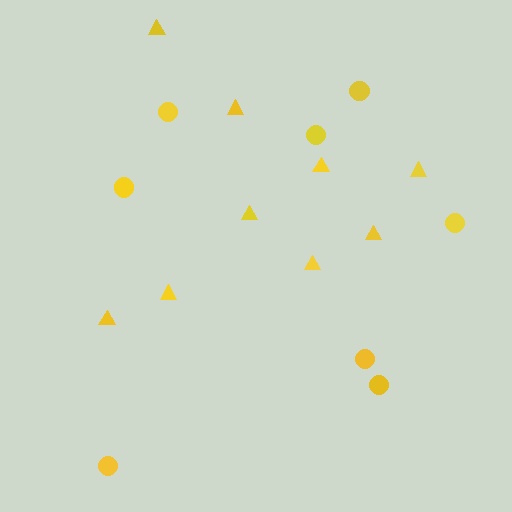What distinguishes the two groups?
There are 2 groups: one group of triangles (9) and one group of circles (8).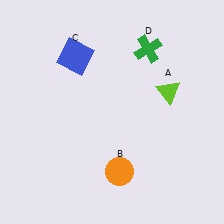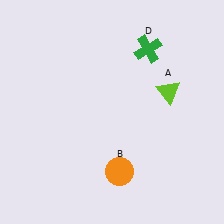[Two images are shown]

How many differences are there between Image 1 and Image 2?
There is 1 difference between the two images.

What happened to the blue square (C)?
The blue square (C) was removed in Image 2. It was in the top-left area of Image 1.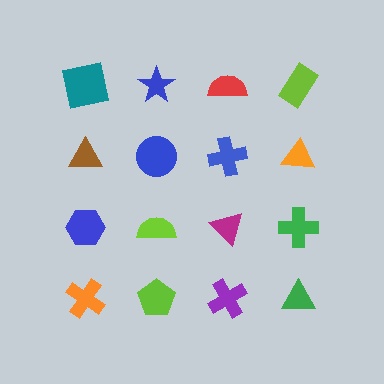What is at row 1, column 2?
A blue star.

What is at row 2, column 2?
A blue circle.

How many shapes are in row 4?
4 shapes.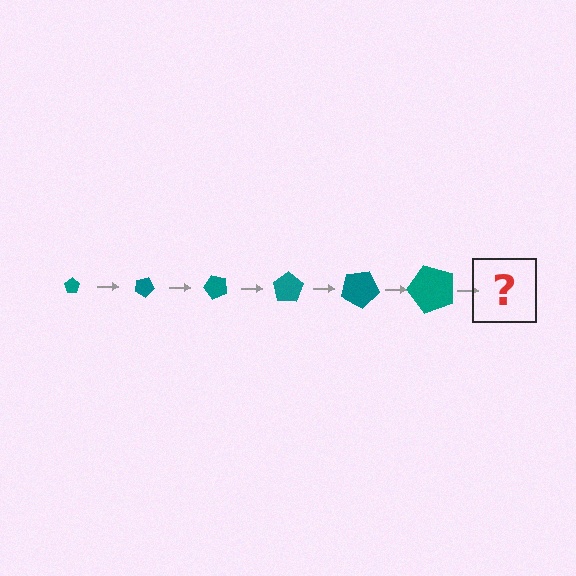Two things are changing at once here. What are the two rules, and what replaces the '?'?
The two rules are that the pentagon grows larger each step and it rotates 25 degrees each step. The '?' should be a pentagon, larger than the previous one and rotated 150 degrees from the start.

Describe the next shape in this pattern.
It should be a pentagon, larger than the previous one and rotated 150 degrees from the start.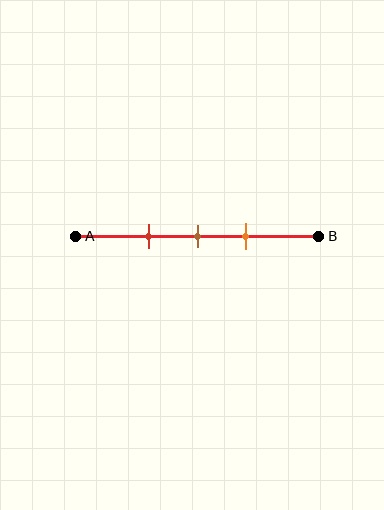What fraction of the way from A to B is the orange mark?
The orange mark is approximately 70% (0.7) of the way from A to B.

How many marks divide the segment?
There are 3 marks dividing the segment.